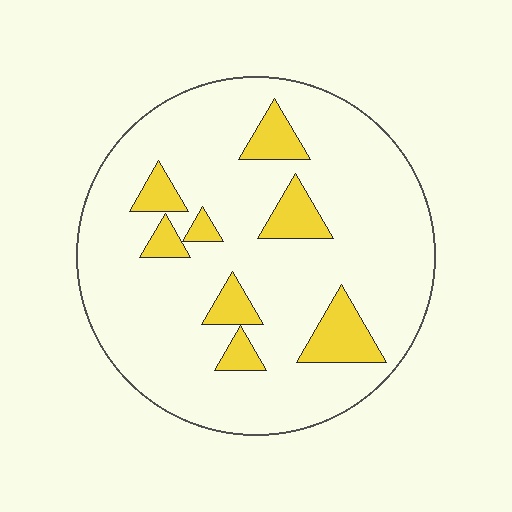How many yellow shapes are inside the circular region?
8.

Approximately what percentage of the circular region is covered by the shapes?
Approximately 15%.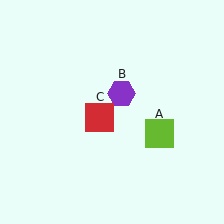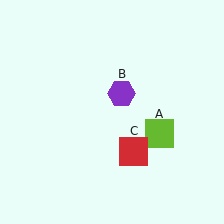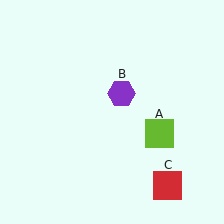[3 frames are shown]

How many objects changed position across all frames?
1 object changed position: red square (object C).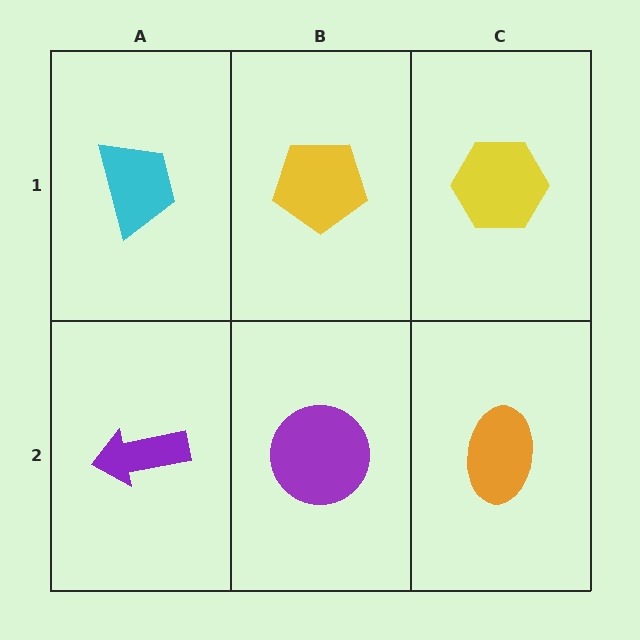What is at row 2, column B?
A purple circle.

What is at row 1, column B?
A yellow pentagon.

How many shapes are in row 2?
3 shapes.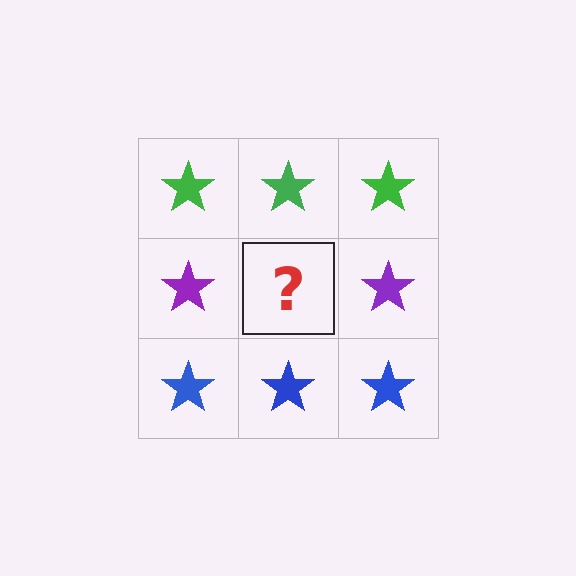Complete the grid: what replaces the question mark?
The question mark should be replaced with a purple star.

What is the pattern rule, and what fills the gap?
The rule is that each row has a consistent color. The gap should be filled with a purple star.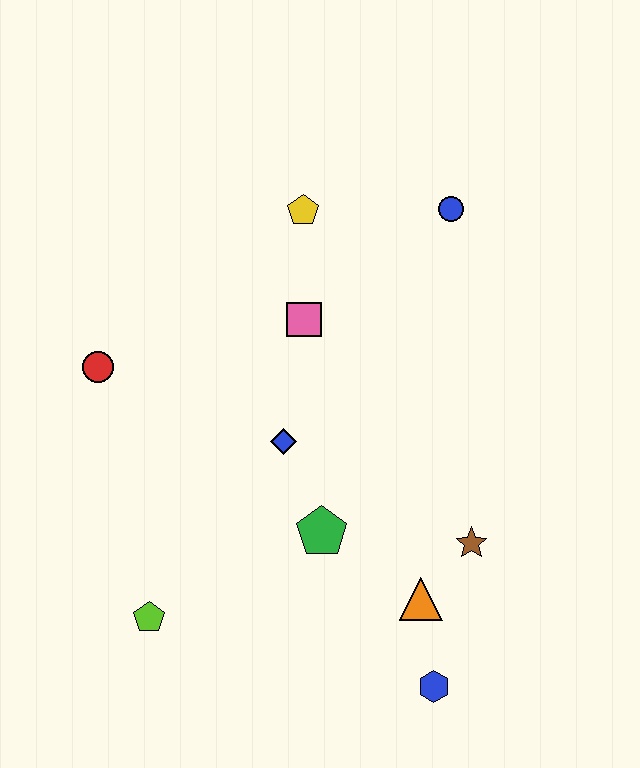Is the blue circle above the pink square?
Yes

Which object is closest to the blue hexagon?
The orange triangle is closest to the blue hexagon.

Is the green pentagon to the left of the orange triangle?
Yes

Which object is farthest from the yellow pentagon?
The blue hexagon is farthest from the yellow pentagon.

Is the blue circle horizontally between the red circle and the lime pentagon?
No